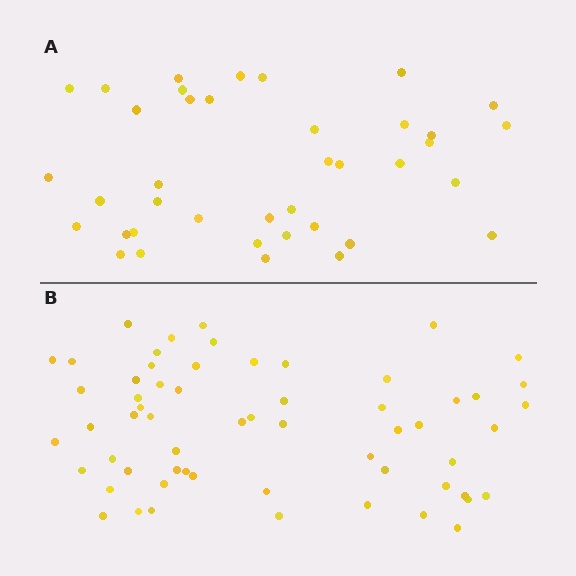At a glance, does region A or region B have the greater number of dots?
Region B (the bottom region) has more dots.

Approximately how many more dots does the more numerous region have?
Region B has approximately 20 more dots than region A.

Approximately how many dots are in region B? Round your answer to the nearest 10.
About 60 dots.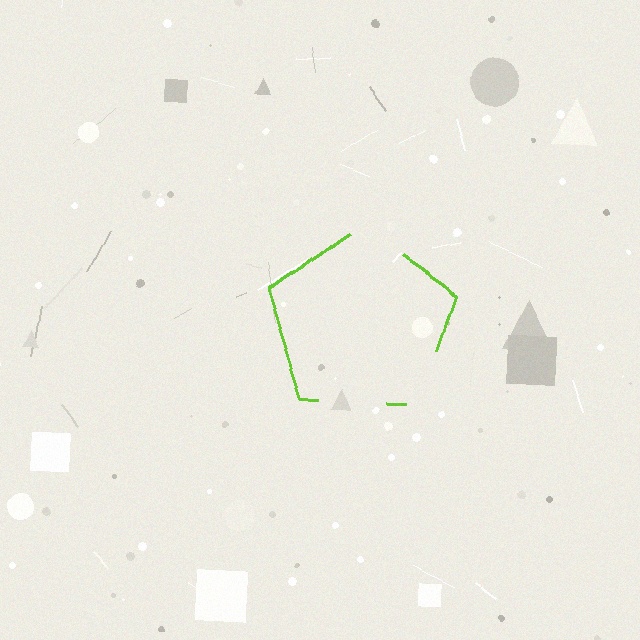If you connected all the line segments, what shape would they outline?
They would outline a pentagon.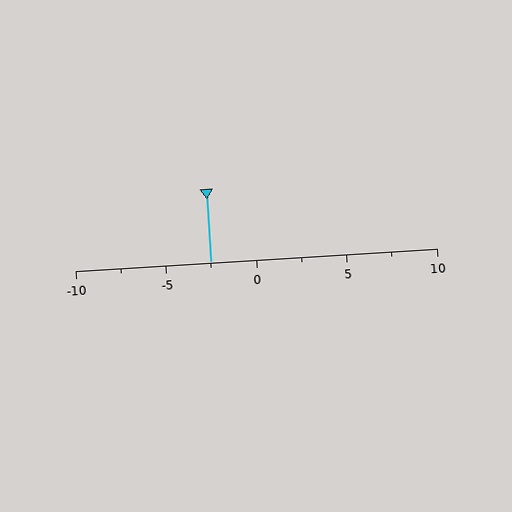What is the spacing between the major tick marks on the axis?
The major ticks are spaced 5 apart.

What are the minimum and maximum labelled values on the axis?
The axis runs from -10 to 10.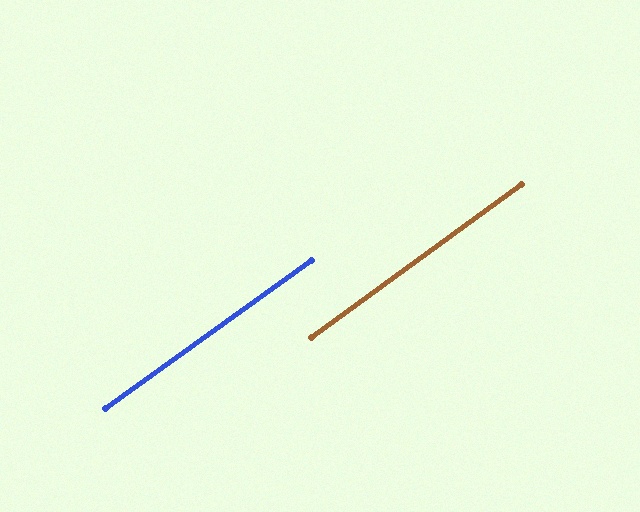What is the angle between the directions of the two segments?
Approximately 1 degree.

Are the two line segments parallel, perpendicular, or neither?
Parallel — their directions differ by only 0.6°.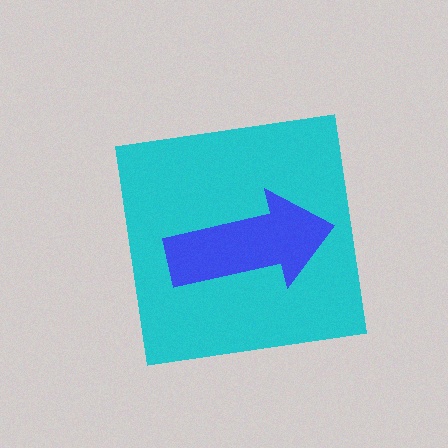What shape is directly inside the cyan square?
The blue arrow.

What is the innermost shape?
The blue arrow.